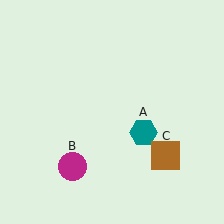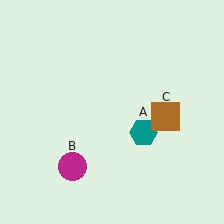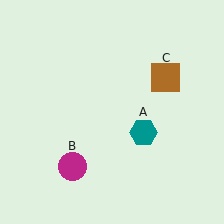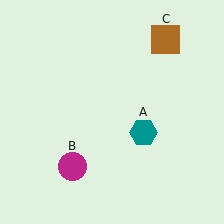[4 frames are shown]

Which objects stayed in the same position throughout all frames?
Teal hexagon (object A) and magenta circle (object B) remained stationary.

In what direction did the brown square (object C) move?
The brown square (object C) moved up.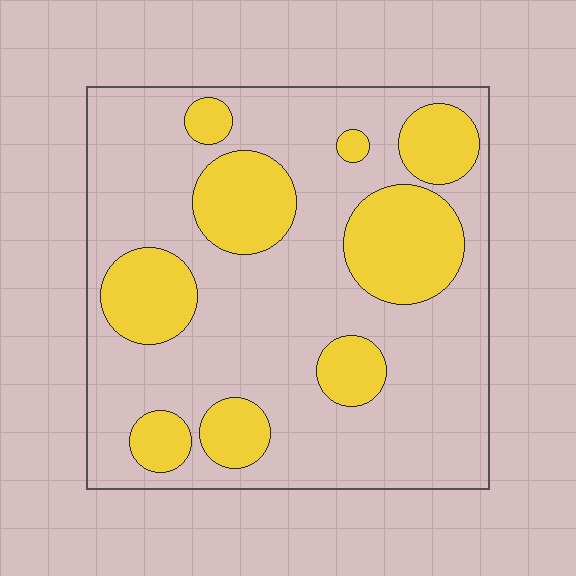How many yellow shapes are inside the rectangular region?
9.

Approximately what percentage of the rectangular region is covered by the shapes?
Approximately 30%.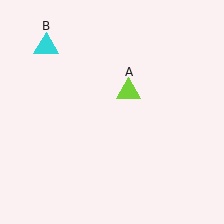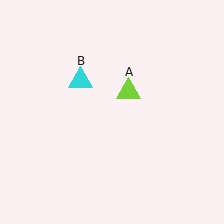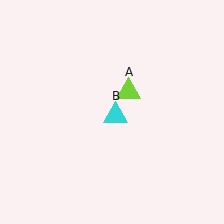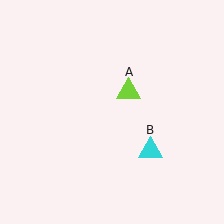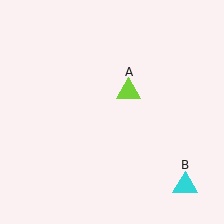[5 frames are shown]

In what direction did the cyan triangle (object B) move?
The cyan triangle (object B) moved down and to the right.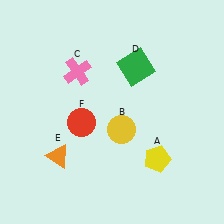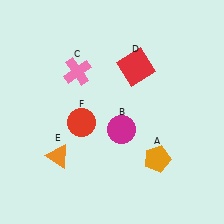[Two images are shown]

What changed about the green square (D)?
In Image 1, D is green. In Image 2, it changed to red.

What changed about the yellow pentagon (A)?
In Image 1, A is yellow. In Image 2, it changed to orange.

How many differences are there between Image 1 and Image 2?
There are 3 differences between the two images.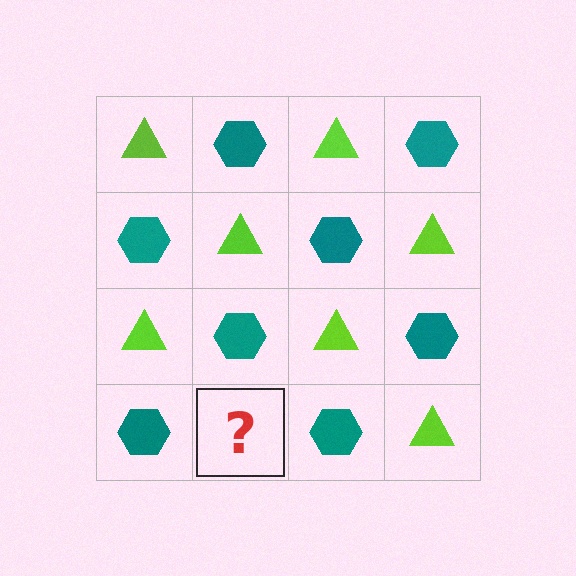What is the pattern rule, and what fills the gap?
The rule is that it alternates lime triangle and teal hexagon in a checkerboard pattern. The gap should be filled with a lime triangle.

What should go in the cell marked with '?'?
The missing cell should contain a lime triangle.